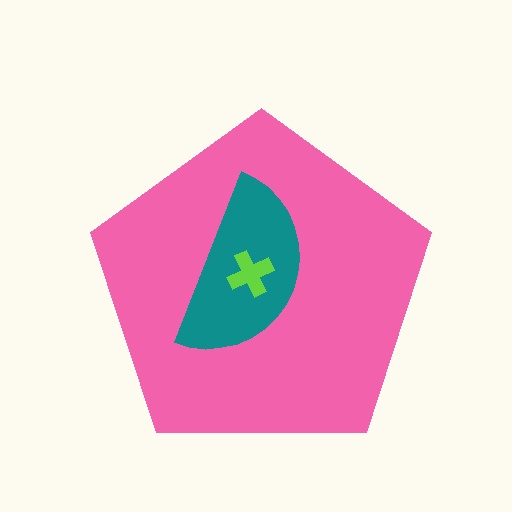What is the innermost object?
The lime cross.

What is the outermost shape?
The pink pentagon.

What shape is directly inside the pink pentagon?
The teal semicircle.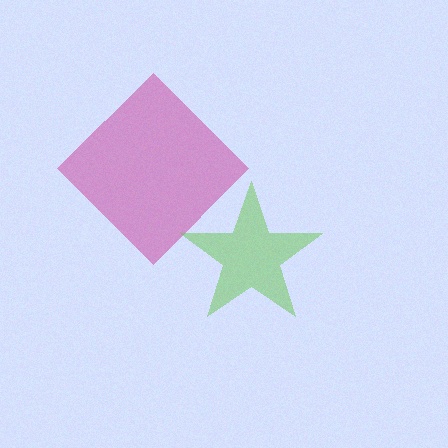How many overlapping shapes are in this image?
There are 2 overlapping shapes in the image.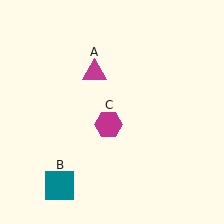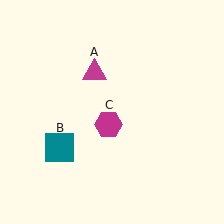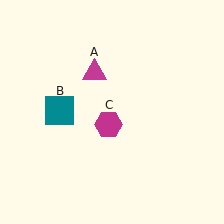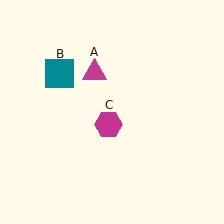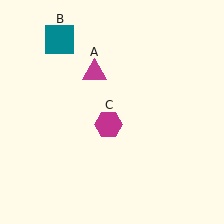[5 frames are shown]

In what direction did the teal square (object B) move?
The teal square (object B) moved up.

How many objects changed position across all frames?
1 object changed position: teal square (object B).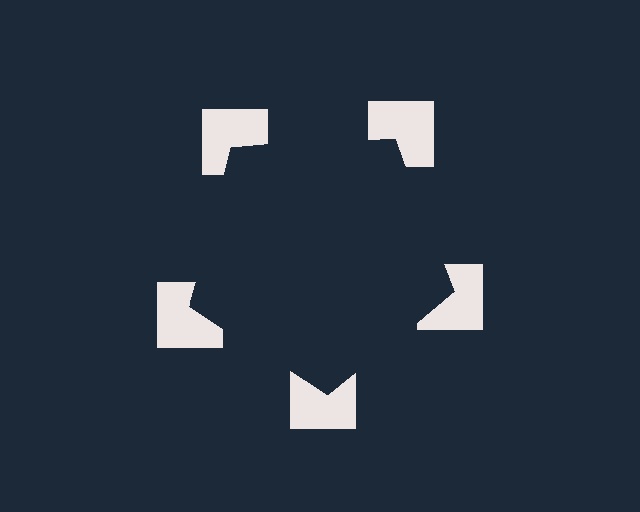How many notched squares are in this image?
There are 5 — one at each vertex of the illusory pentagon.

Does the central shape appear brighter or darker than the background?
It typically appears slightly darker than the background, even though no actual brightness change is drawn.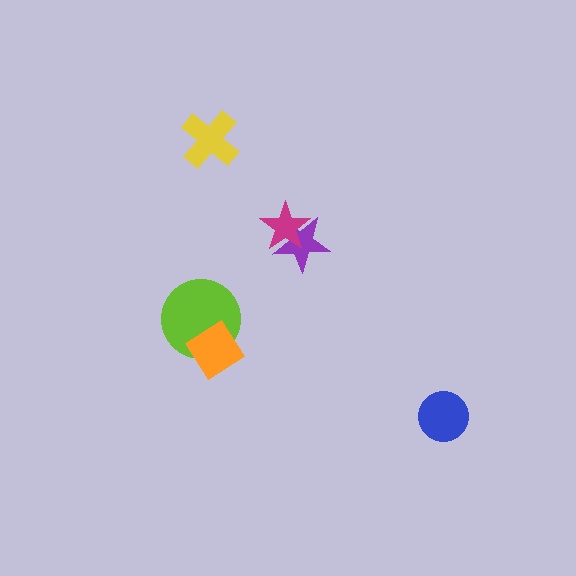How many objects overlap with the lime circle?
1 object overlaps with the lime circle.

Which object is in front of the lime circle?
The orange diamond is in front of the lime circle.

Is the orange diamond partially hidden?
No, no other shape covers it.